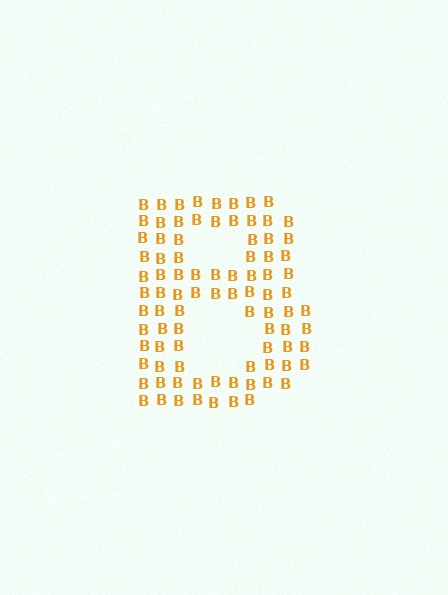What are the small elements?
The small elements are letter B's.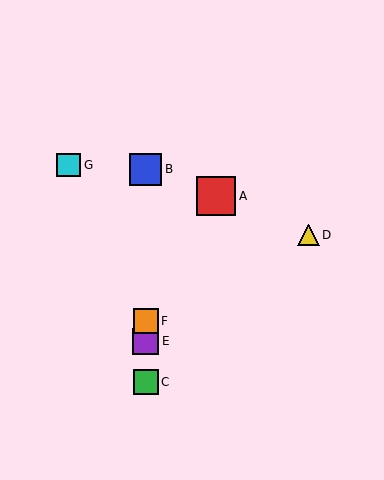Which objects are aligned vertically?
Objects B, C, E, F are aligned vertically.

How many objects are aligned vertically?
4 objects (B, C, E, F) are aligned vertically.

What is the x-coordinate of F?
Object F is at x≈146.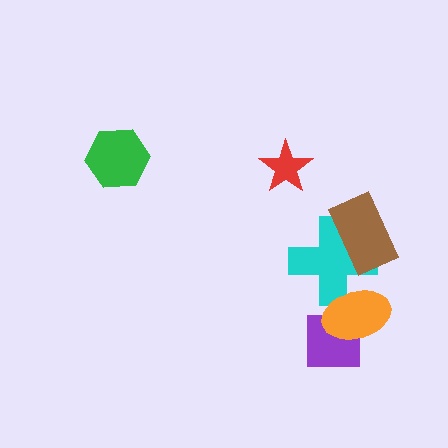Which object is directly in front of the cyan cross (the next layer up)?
The orange ellipse is directly in front of the cyan cross.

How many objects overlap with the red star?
0 objects overlap with the red star.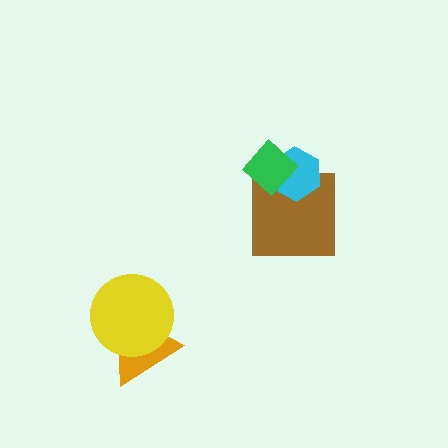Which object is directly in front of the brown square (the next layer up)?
The cyan hexagon is directly in front of the brown square.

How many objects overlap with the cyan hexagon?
2 objects overlap with the cyan hexagon.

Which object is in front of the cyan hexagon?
The green diamond is in front of the cyan hexagon.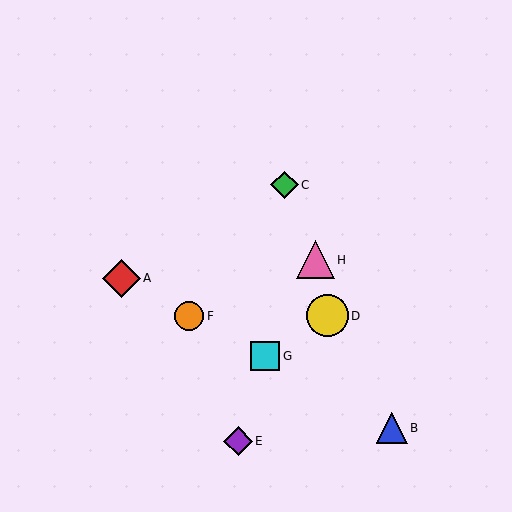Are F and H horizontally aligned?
No, F is at y≈316 and H is at y≈260.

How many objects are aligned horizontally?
2 objects (D, F) are aligned horizontally.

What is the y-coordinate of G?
Object G is at y≈356.